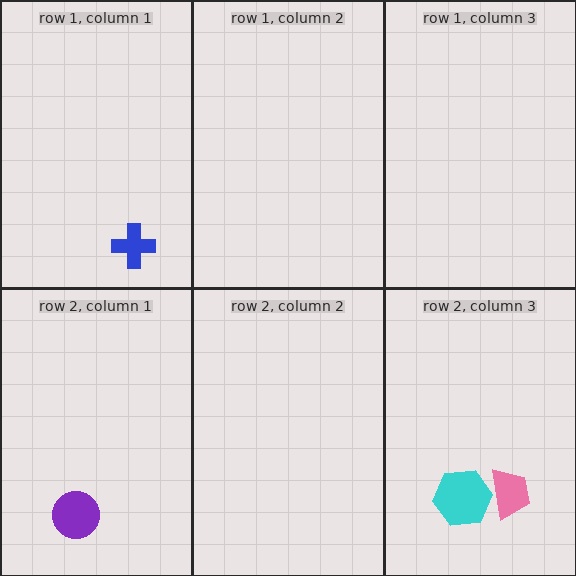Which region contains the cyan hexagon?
The row 2, column 3 region.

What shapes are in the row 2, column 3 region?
The cyan hexagon, the pink trapezoid.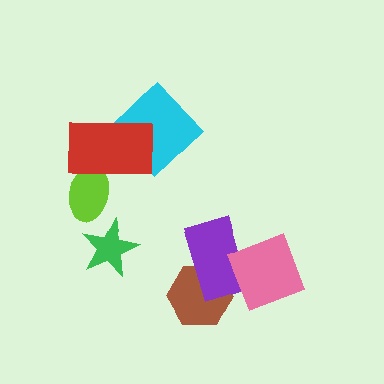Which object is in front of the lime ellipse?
The red rectangle is in front of the lime ellipse.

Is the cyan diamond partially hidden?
Yes, it is partially covered by another shape.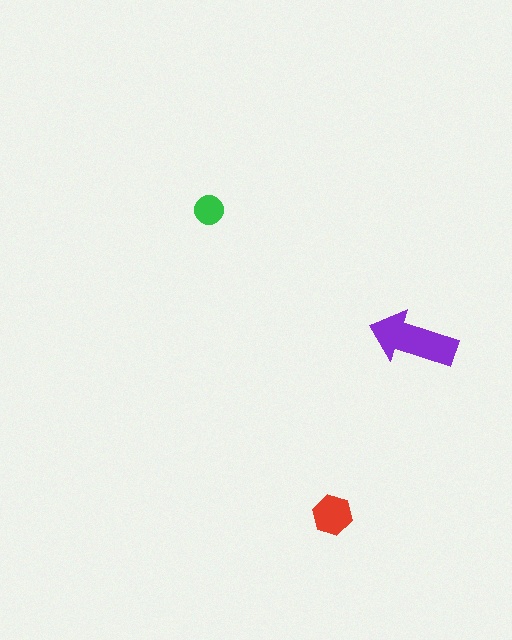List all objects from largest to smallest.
The purple arrow, the red hexagon, the green circle.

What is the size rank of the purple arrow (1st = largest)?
1st.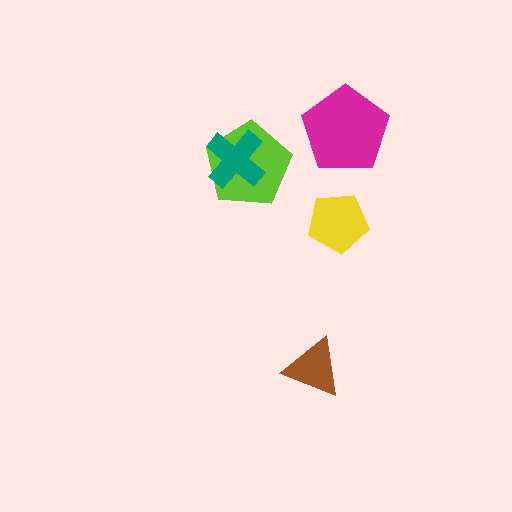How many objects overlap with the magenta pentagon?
0 objects overlap with the magenta pentagon.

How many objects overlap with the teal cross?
1 object overlaps with the teal cross.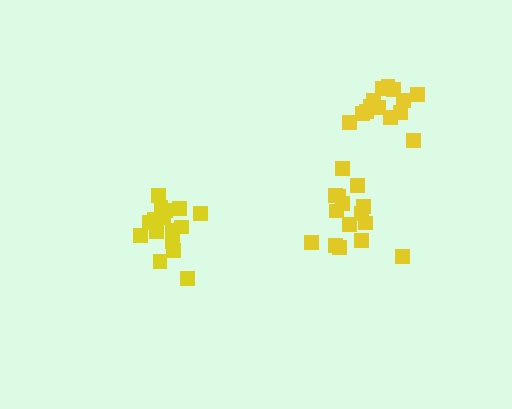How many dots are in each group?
Group 1: 16 dots, Group 2: 16 dots, Group 3: 15 dots (47 total).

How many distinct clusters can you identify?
There are 3 distinct clusters.